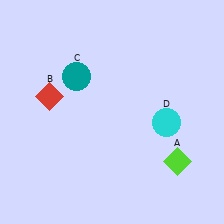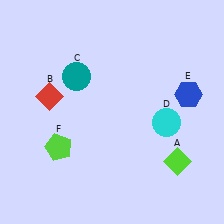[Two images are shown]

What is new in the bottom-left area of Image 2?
A lime pentagon (F) was added in the bottom-left area of Image 2.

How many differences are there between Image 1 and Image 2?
There are 2 differences between the two images.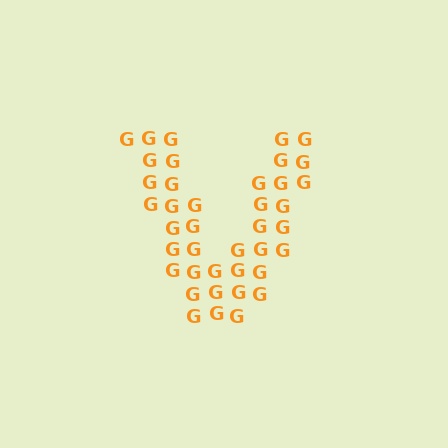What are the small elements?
The small elements are letter G's.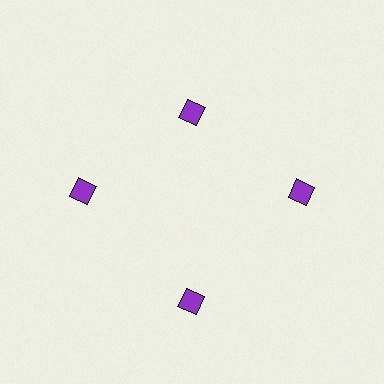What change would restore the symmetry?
The symmetry would be restored by moving it outward, back onto the ring so that all 4 diamonds sit at equal angles and equal distance from the center.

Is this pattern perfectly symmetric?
No. The 4 purple diamonds are arranged in a ring, but one element near the 12 o'clock position is pulled inward toward the center, breaking the 4-fold rotational symmetry.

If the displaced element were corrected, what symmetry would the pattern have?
It would have 4-fold rotational symmetry — the pattern would map onto itself every 90 degrees.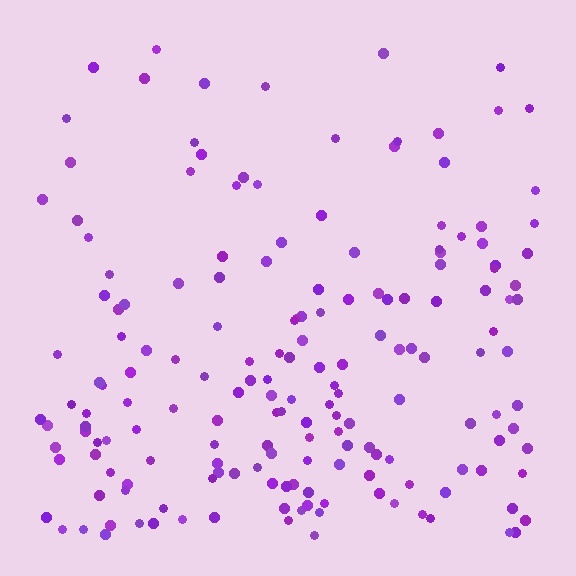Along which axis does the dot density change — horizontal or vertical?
Vertical.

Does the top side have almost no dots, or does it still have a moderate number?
Still a moderate number, just noticeably fewer than the bottom.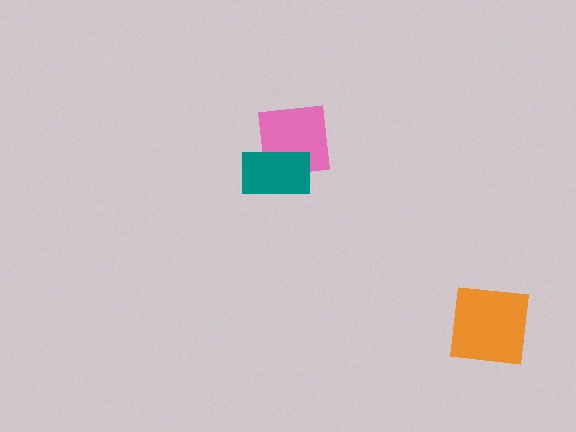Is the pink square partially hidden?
Yes, it is partially covered by another shape.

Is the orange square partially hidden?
No, no other shape covers it.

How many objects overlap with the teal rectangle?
1 object overlaps with the teal rectangle.